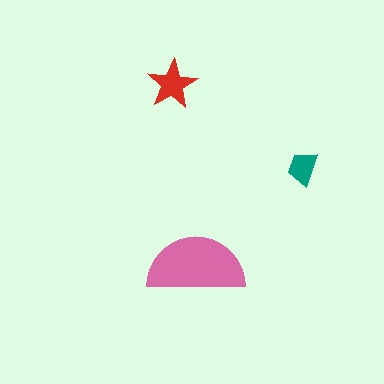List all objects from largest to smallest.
The pink semicircle, the red star, the teal trapezoid.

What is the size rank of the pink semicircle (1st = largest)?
1st.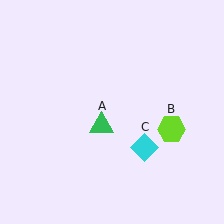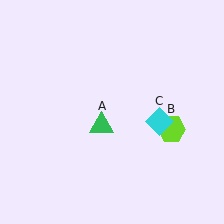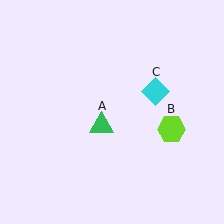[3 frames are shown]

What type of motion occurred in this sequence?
The cyan diamond (object C) rotated counterclockwise around the center of the scene.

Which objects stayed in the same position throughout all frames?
Green triangle (object A) and lime hexagon (object B) remained stationary.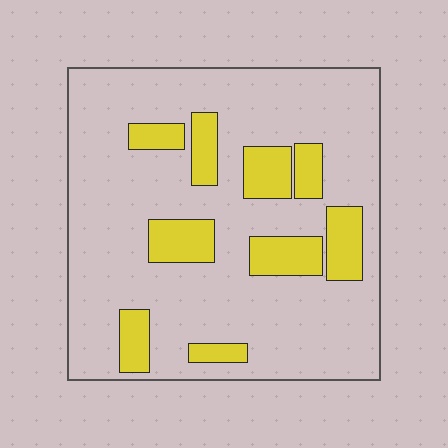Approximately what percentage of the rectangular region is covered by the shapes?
Approximately 20%.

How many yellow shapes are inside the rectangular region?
9.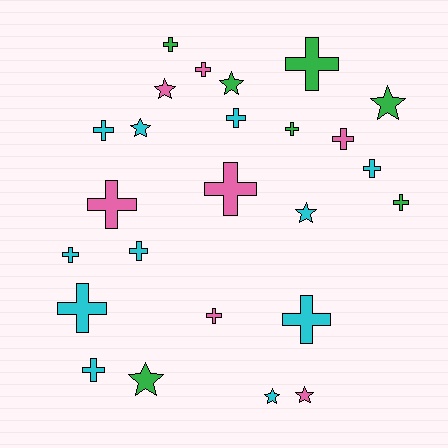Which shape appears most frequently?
Cross, with 17 objects.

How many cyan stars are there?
There are 3 cyan stars.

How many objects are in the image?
There are 25 objects.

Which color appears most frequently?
Cyan, with 11 objects.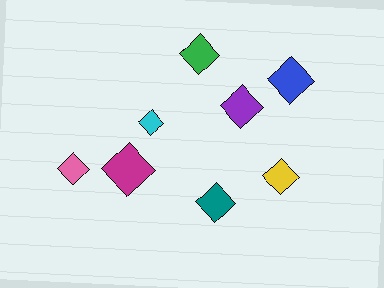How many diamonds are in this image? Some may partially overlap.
There are 8 diamonds.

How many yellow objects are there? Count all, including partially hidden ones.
There is 1 yellow object.